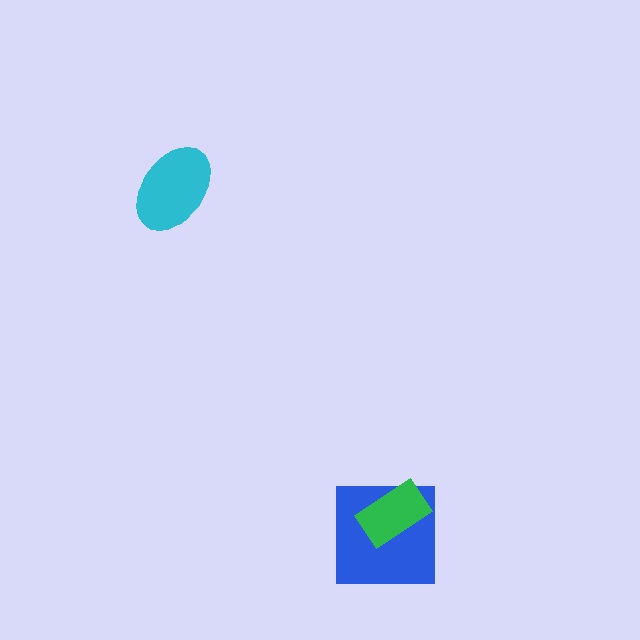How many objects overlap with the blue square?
1 object overlaps with the blue square.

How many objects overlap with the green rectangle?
1 object overlaps with the green rectangle.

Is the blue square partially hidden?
Yes, it is partially covered by another shape.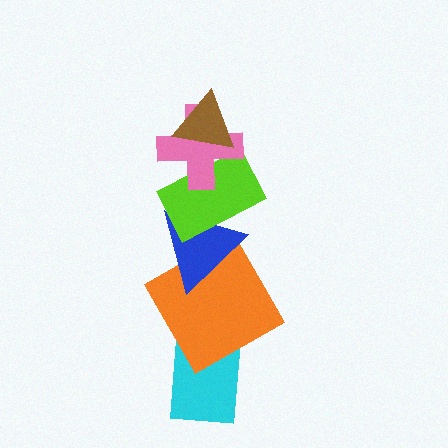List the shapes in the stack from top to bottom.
From top to bottom: the brown triangle, the pink cross, the lime rectangle, the blue triangle, the orange square, the cyan rectangle.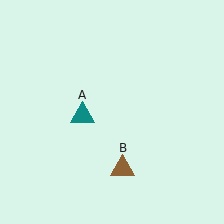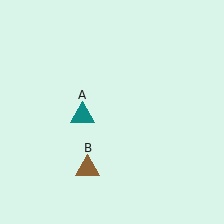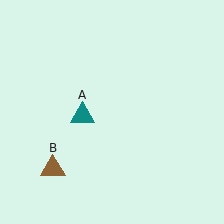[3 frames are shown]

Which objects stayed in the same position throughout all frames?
Teal triangle (object A) remained stationary.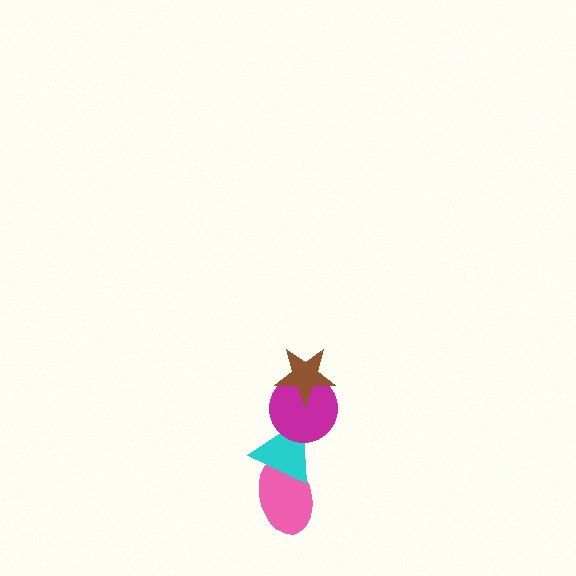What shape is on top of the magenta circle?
The brown star is on top of the magenta circle.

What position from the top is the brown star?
The brown star is 1st from the top.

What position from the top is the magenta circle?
The magenta circle is 2nd from the top.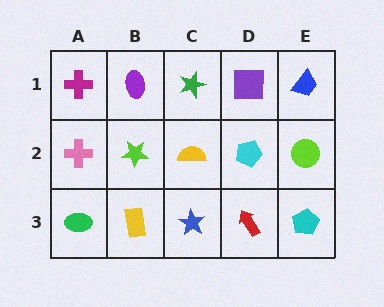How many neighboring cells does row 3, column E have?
2.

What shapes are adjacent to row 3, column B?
A lime star (row 2, column B), a green ellipse (row 3, column A), a blue star (row 3, column C).